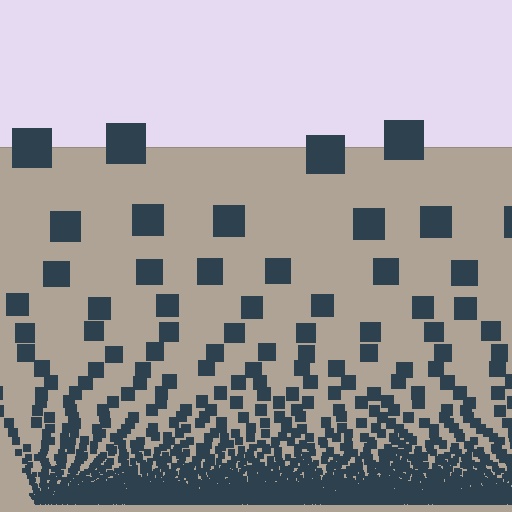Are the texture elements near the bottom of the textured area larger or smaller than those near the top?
Smaller. The gradient is inverted — elements near the bottom are smaller and denser.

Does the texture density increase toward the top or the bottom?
Density increases toward the bottom.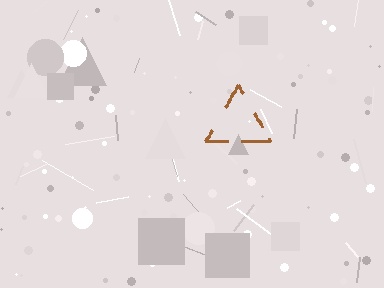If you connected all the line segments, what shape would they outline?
They would outline a triangle.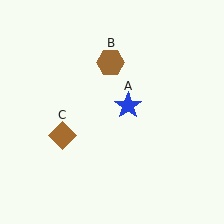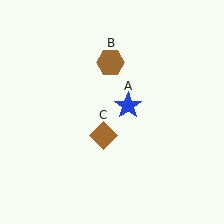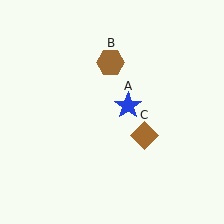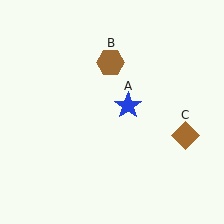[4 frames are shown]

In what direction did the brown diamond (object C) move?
The brown diamond (object C) moved right.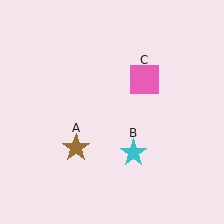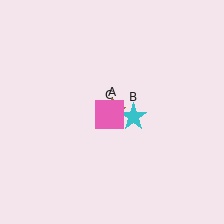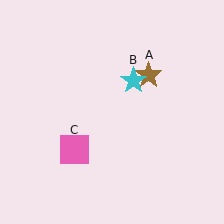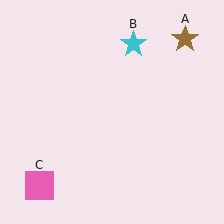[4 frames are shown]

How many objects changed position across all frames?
3 objects changed position: brown star (object A), cyan star (object B), pink square (object C).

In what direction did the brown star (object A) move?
The brown star (object A) moved up and to the right.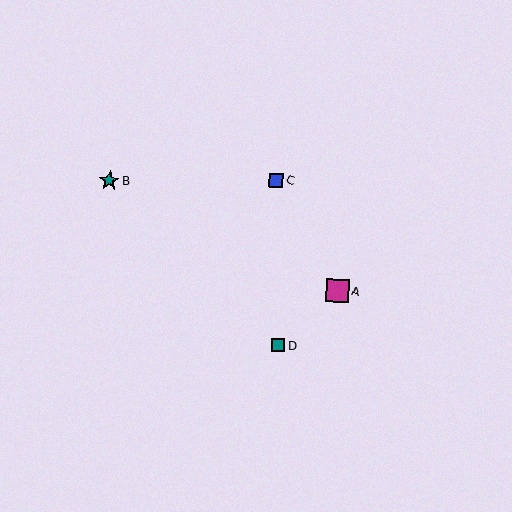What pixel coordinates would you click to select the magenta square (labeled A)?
Click at (337, 291) to select the magenta square A.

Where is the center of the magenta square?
The center of the magenta square is at (337, 291).